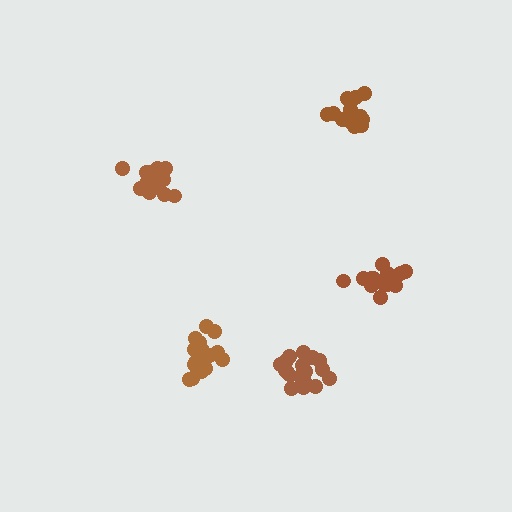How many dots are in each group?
Group 1: 16 dots, Group 2: 21 dots, Group 3: 16 dots, Group 4: 19 dots, Group 5: 15 dots (87 total).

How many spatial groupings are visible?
There are 5 spatial groupings.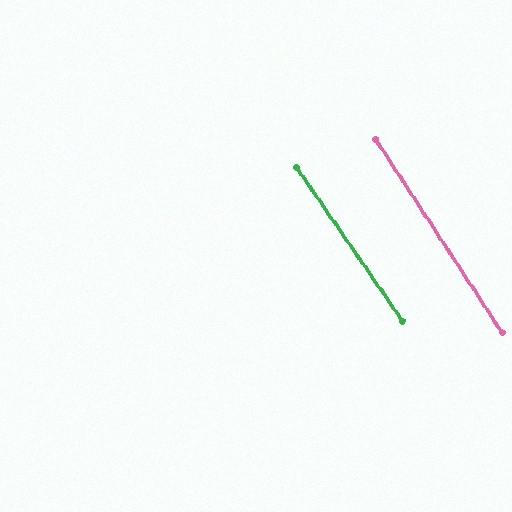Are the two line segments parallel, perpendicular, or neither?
Parallel — their directions differ by only 1.4°.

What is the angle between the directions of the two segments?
Approximately 1 degree.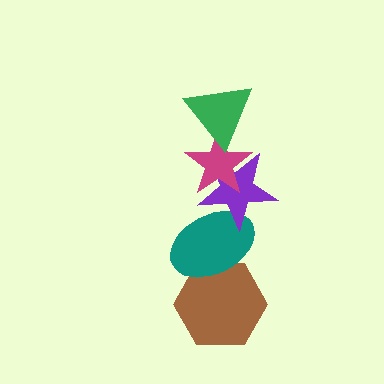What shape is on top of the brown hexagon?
The teal ellipse is on top of the brown hexagon.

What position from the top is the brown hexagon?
The brown hexagon is 5th from the top.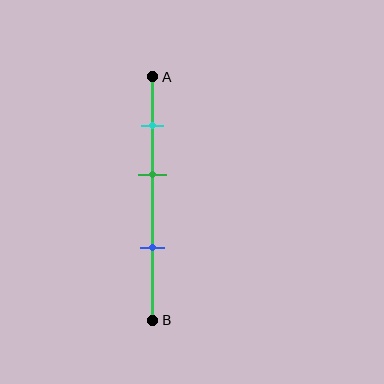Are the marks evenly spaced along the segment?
Yes, the marks are approximately evenly spaced.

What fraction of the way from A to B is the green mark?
The green mark is approximately 40% (0.4) of the way from A to B.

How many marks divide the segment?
There are 3 marks dividing the segment.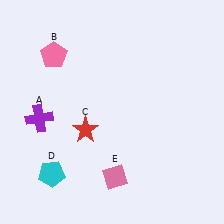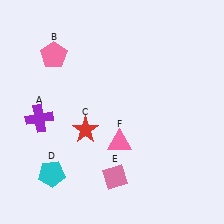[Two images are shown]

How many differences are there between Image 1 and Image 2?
There is 1 difference between the two images.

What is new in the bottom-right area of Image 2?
A pink triangle (F) was added in the bottom-right area of Image 2.